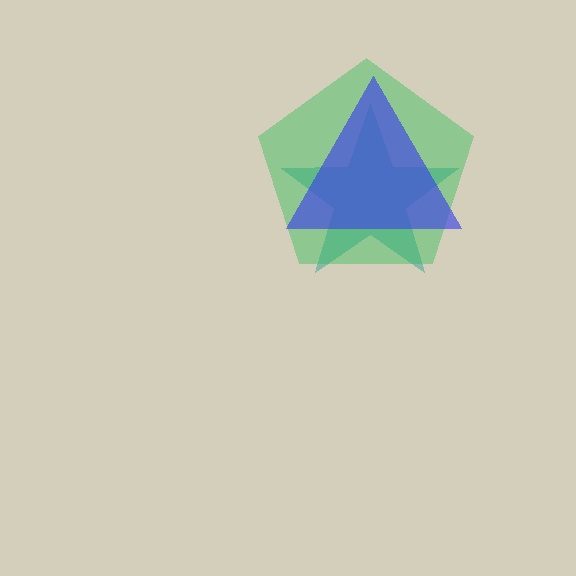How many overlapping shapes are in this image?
There are 3 overlapping shapes in the image.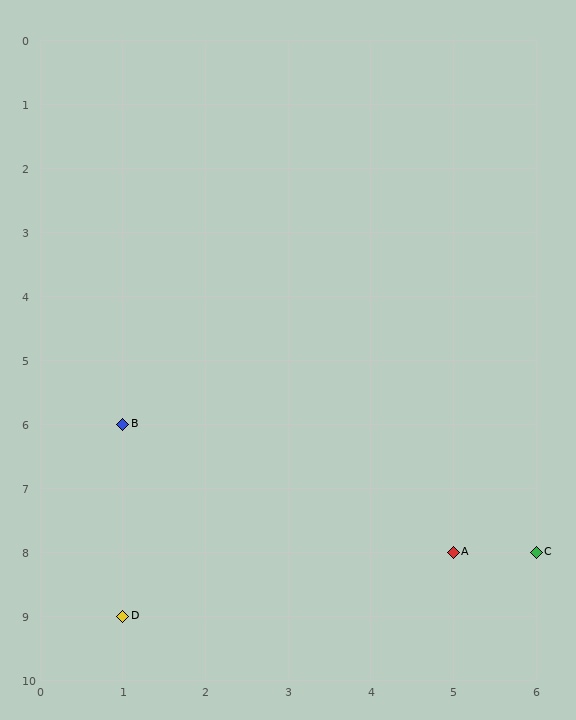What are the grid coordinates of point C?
Point C is at grid coordinates (6, 8).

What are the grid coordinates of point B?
Point B is at grid coordinates (1, 6).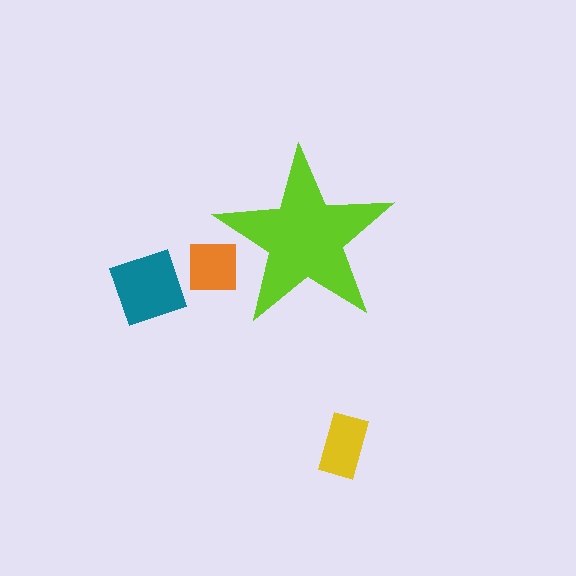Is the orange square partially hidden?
Yes, the orange square is partially hidden behind the lime star.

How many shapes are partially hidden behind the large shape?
1 shape is partially hidden.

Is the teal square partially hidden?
No, the teal square is fully visible.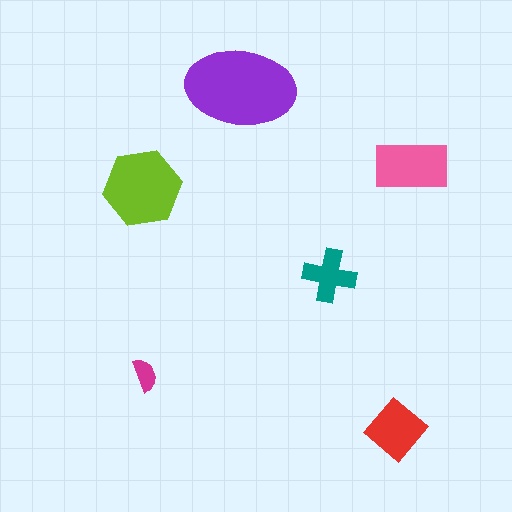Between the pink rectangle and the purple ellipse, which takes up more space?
The purple ellipse.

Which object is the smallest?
The magenta semicircle.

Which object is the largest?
The purple ellipse.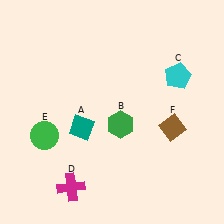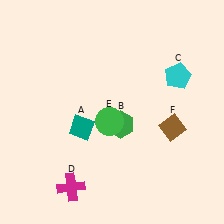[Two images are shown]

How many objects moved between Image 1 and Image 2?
1 object moved between the two images.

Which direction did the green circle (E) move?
The green circle (E) moved right.